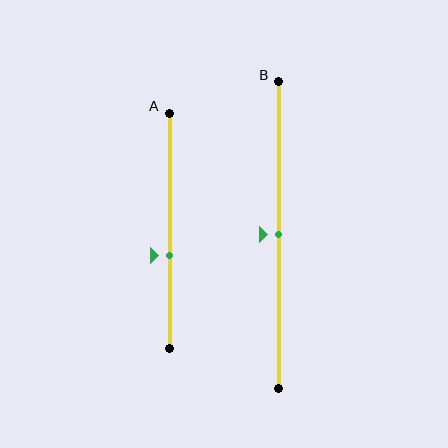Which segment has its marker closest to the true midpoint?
Segment B has its marker closest to the true midpoint.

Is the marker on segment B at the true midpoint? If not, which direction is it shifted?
Yes, the marker on segment B is at the true midpoint.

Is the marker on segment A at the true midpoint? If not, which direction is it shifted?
No, the marker on segment A is shifted downward by about 10% of the segment length.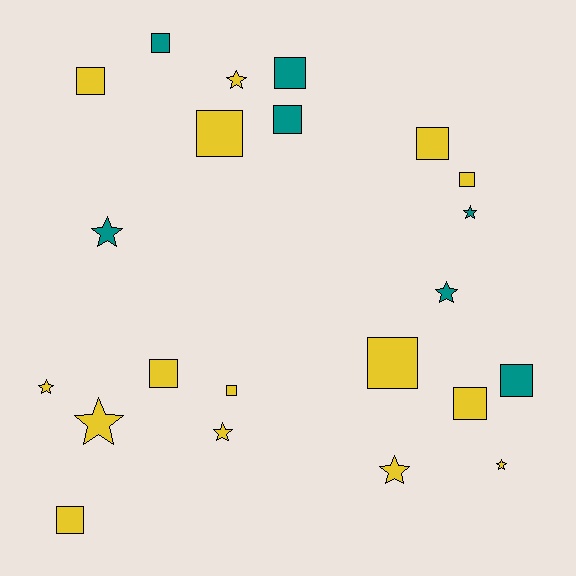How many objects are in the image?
There are 22 objects.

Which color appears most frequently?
Yellow, with 15 objects.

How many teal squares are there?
There are 4 teal squares.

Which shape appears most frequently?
Square, with 13 objects.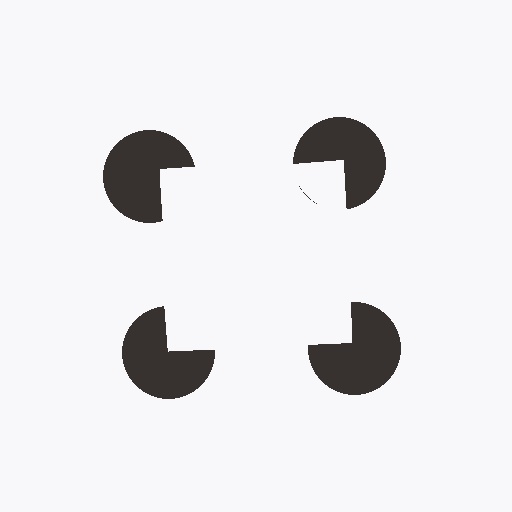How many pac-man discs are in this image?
There are 4 — one at each vertex of the illusory square.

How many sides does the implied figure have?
4 sides.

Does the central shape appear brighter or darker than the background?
It typically appears slightly brighter than the background, even though no actual brightness change is drawn.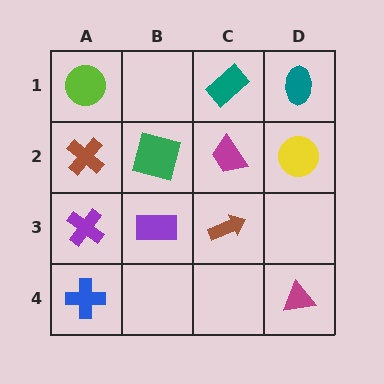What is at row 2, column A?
A brown cross.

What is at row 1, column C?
A teal rectangle.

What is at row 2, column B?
A green square.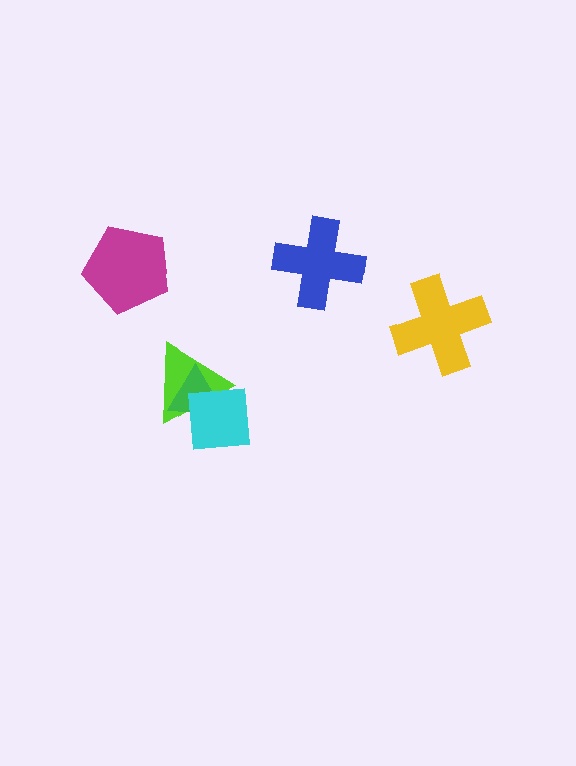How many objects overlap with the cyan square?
2 objects overlap with the cyan square.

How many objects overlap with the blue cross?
0 objects overlap with the blue cross.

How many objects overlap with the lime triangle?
2 objects overlap with the lime triangle.